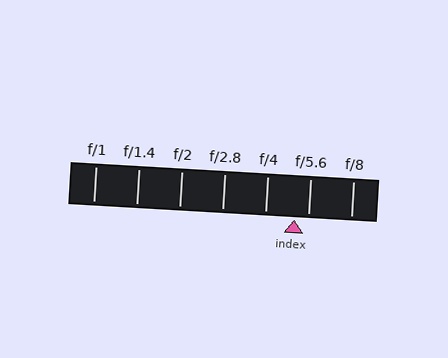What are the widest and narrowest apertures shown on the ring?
The widest aperture shown is f/1 and the narrowest is f/8.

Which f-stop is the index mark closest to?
The index mark is closest to f/5.6.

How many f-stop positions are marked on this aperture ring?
There are 7 f-stop positions marked.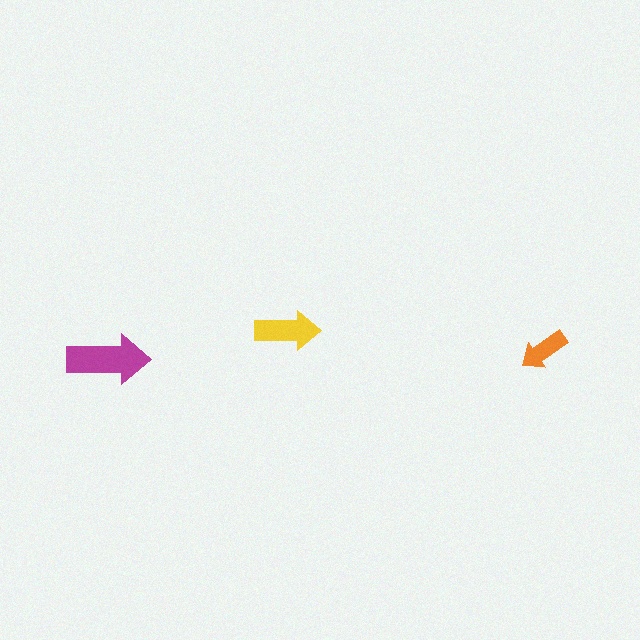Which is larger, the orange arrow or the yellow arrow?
The yellow one.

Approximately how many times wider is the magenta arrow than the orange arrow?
About 1.5 times wider.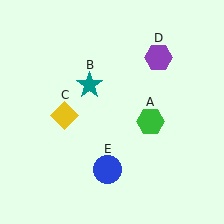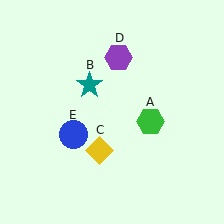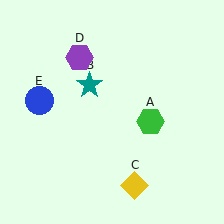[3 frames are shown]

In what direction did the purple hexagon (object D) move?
The purple hexagon (object D) moved left.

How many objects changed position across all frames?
3 objects changed position: yellow diamond (object C), purple hexagon (object D), blue circle (object E).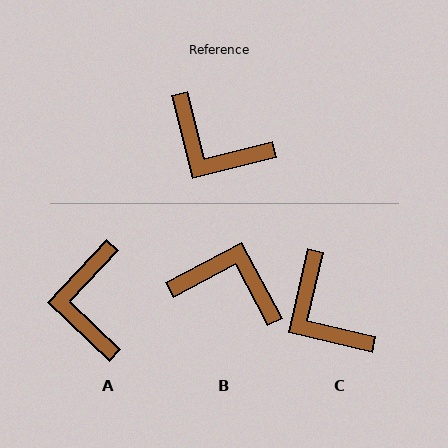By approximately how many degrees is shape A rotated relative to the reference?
Approximately 58 degrees clockwise.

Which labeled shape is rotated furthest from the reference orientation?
B, about 166 degrees away.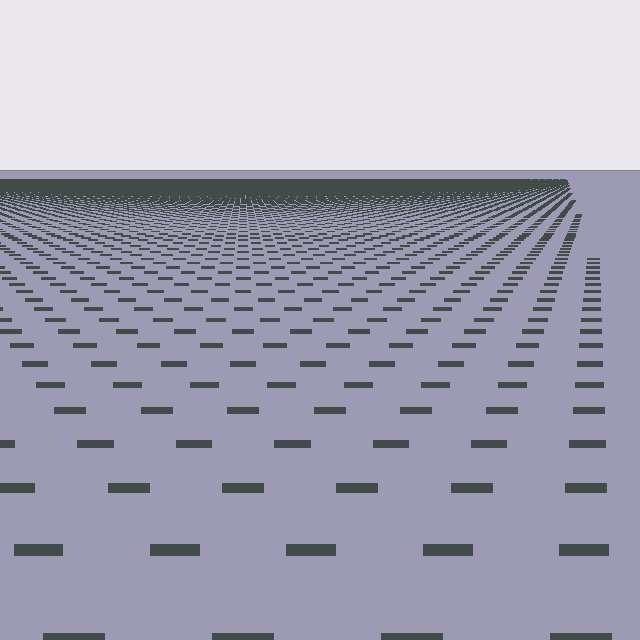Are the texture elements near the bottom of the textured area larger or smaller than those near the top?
Larger. Near the bottom, elements are closer to the viewer and appear at a bigger on-screen size.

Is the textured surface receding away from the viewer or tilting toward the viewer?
The surface is receding away from the viewer. Texture elements get smaller and denser toward the top.